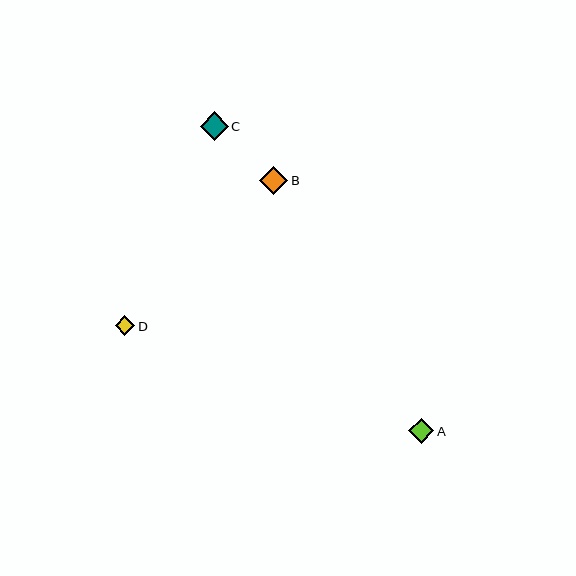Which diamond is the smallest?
Diamond D is the smallest with a size of approximately 19 pixels.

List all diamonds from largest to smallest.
From largest to smallest: C, B, A, D.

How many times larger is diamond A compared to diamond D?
Diamond A is approximately 1.3 times the size of diamond D.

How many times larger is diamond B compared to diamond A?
Diamond B is approximately 1.1 times the size of diamond A.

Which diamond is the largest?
Diamond C is the largest with a size of approximately 28 pixels.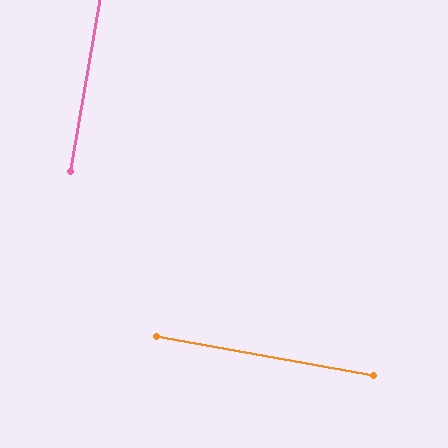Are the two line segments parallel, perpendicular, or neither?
Perpendicular — they meet at approximately 89°.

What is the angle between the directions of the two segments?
Approximately 89 degrees.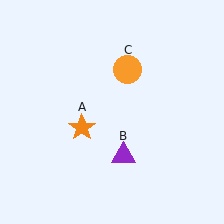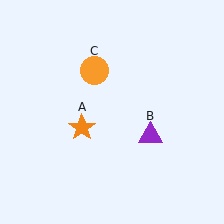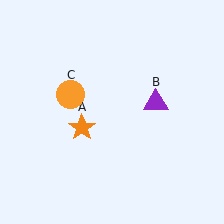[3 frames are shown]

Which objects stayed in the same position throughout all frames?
Orange star (object A) remained stationary.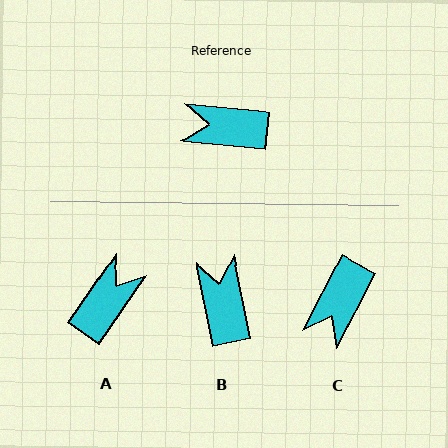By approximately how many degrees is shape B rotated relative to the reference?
Approximately 73 degrees clockwise.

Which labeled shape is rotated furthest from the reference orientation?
A, about 119 degrees away.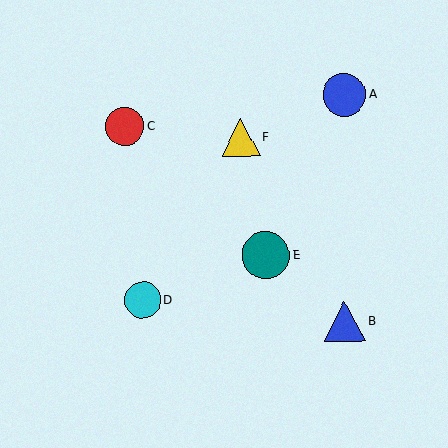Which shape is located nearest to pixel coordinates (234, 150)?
The yellow triangle (labeled F) at (241, 137) is nearest to that location.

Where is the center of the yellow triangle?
The center of the yellow triangle is at (241, 137).